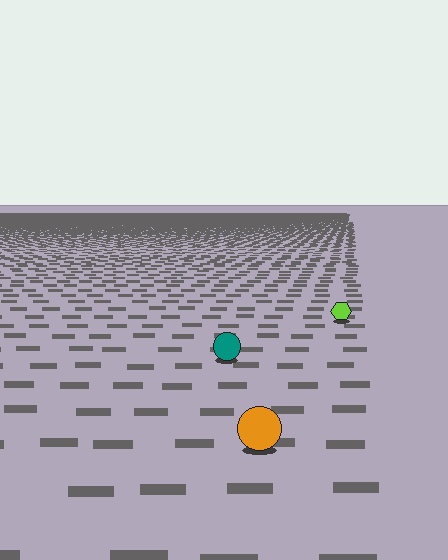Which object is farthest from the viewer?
The lime hexagon is farthest from the viewer. It appears smaller and the ground texture around it is denser.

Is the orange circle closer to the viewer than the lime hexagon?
Yes. The orange circle is closer — you can tell from the texture gradient: the ground texture is coarser near it.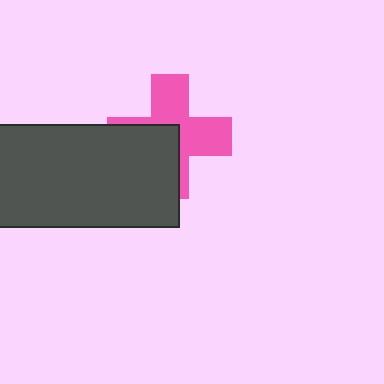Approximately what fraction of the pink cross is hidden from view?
Roughly 44% of the pink cross is hidden behind the dark gray rectangle.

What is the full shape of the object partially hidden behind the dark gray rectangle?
The partially hidden object is a pink cross.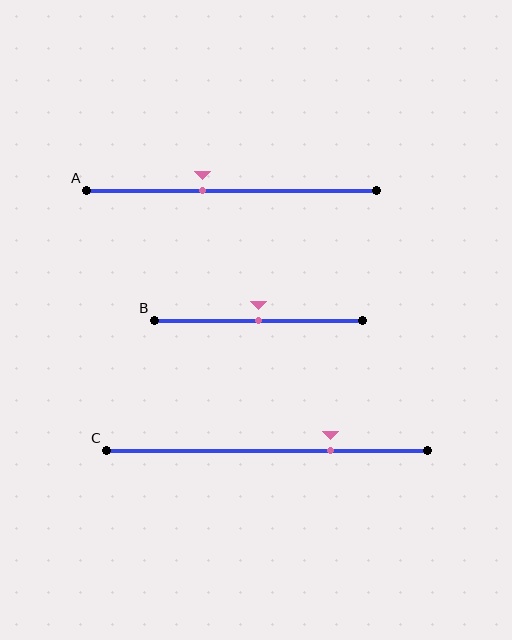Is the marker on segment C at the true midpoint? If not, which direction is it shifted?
No, the marker on segment C is shifted to the right by about 20% of the segment length.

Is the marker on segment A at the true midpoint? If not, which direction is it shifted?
No, the marker on segment A is shifted to the left by about 10% of the segment length.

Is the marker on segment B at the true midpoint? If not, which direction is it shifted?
Yes, the marker on segment B is at the true midpoint.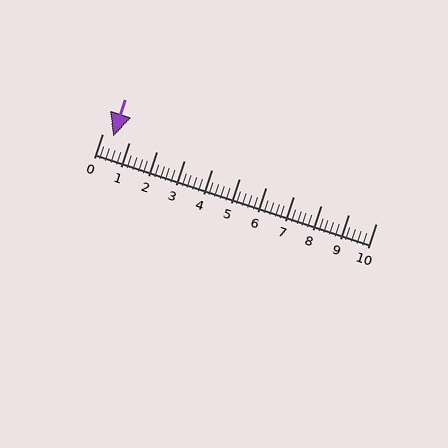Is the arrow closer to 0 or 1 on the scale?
The arrow is closer to 0.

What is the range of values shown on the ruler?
The ruler shows values from 0 to 10.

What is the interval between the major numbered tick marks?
The major tick marks are spaced 1 units apart.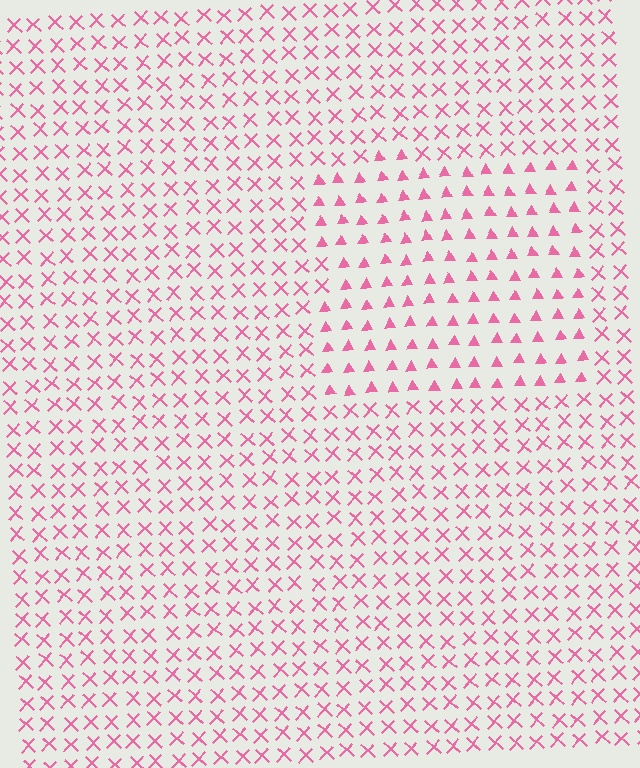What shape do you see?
I see a rectangle.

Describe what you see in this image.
The image is filled with small pink elements arranged in a uniform grid. A rectangle-shaped region contains triangles, while the surrounding area contains X marks. The boundary is defined purely by the change in element shape.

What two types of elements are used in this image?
The image uses triangles inside the rectangle region and X marks outside it.